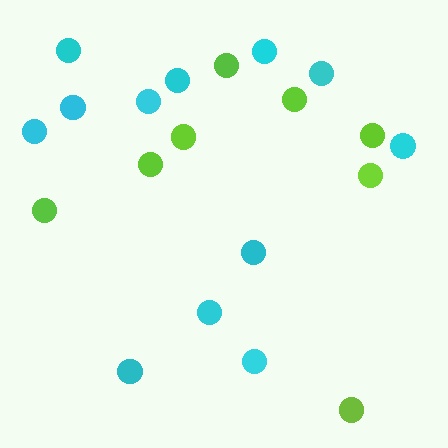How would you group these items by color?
There are 2 groups: one group of lime circles (8) and one group of cyan circles (12).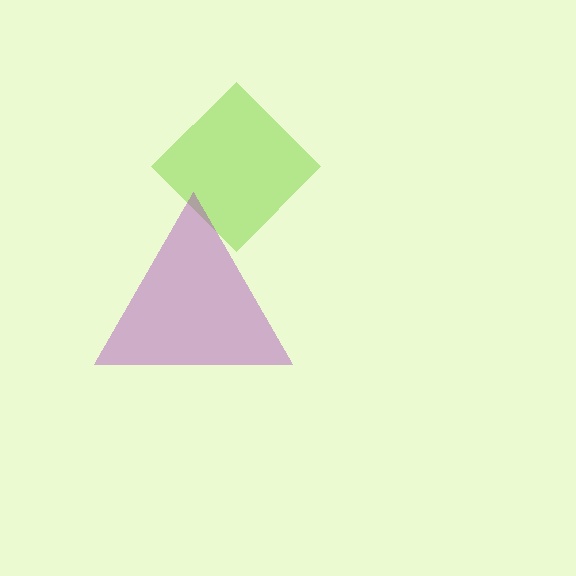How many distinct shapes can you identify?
There are 2 distinct shapes: a lime diamond, a purple triangle.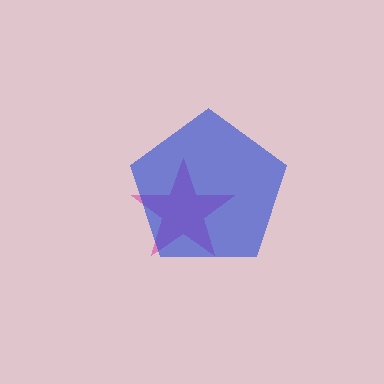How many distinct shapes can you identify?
There are 2 distinct shapes: a pink star, a blue pentagon.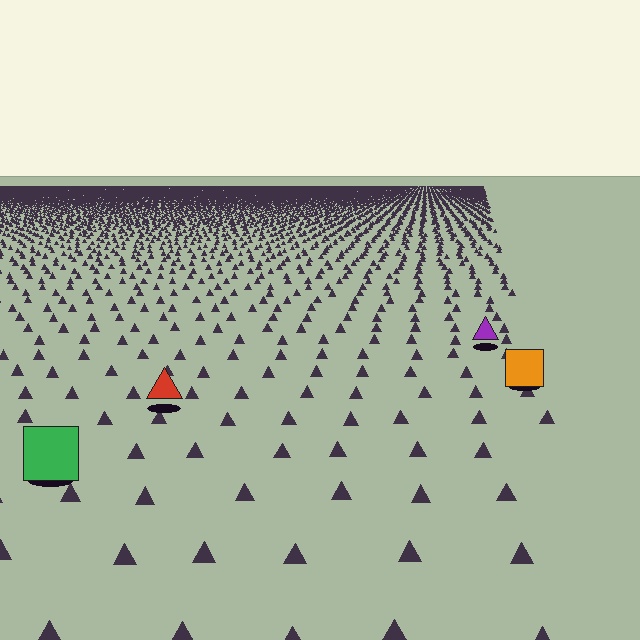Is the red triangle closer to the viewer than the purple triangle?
Yes. The red triangle is closer — you can tell from the texture gradient: the ground texture is coarser near it.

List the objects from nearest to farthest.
From nearest to farthest: the green square, the red triangle, the orange square, the purple triangle.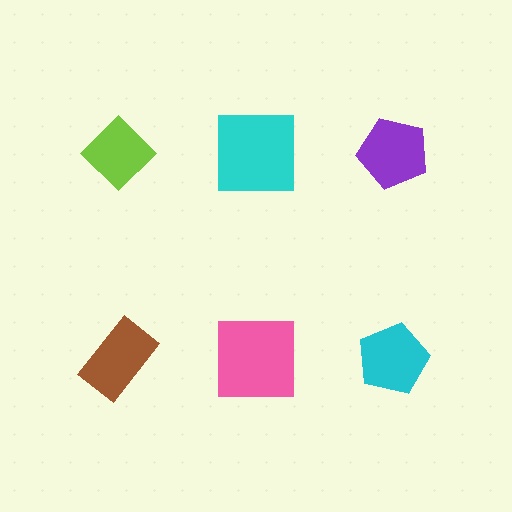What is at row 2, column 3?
A cyan pentagon.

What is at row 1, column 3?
A purple pentagon.